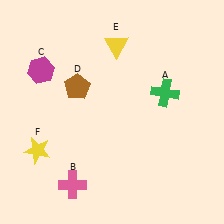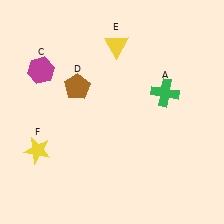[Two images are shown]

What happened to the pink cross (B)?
The pink cross (B) was removed in Image 2. It was in the bottom-left area of Image 1.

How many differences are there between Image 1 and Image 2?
There is 1 difference between the two images.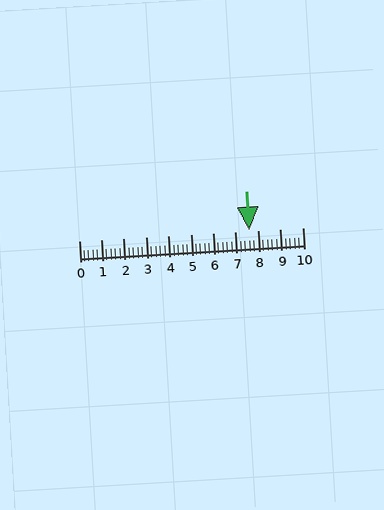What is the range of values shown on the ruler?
The ruler shows values from 0 to 10.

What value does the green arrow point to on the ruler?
The green arrow points to approximately 7.6.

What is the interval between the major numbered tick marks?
The major tick marks are spaced 1 units apart.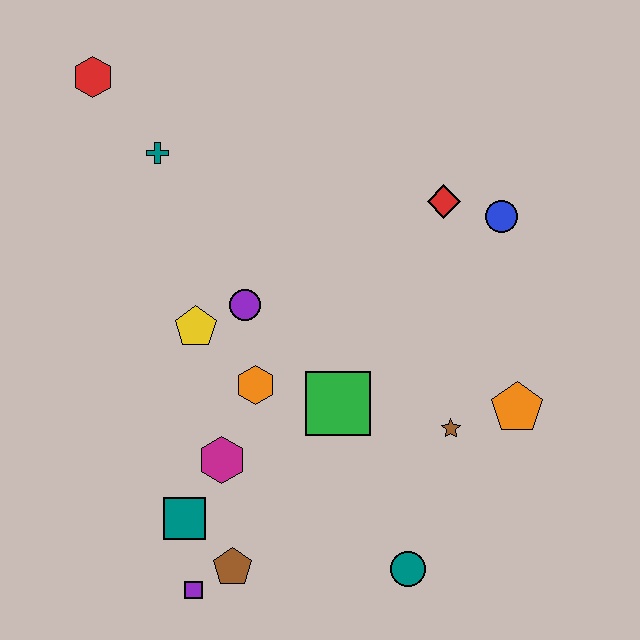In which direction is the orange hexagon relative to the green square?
The orange hexagon is to the left of the green square.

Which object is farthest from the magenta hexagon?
The red hexagon is farthest from the magenta hexagon.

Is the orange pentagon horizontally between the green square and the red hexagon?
No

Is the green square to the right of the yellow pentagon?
Yes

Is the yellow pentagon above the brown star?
Yes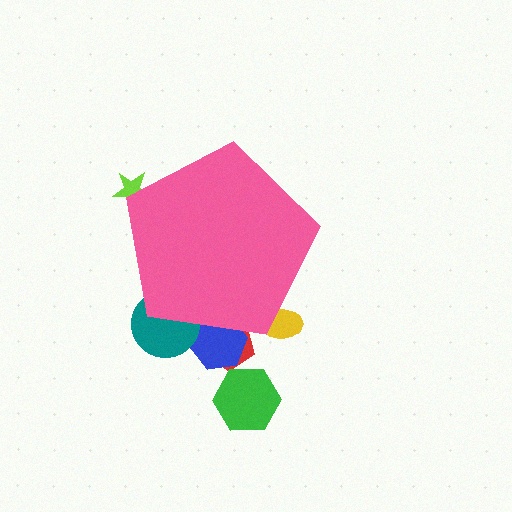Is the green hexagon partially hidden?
No, the green hexagon is fully visible.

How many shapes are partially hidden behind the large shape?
5 shapes are partially hidden.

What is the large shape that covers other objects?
A pink pentagon.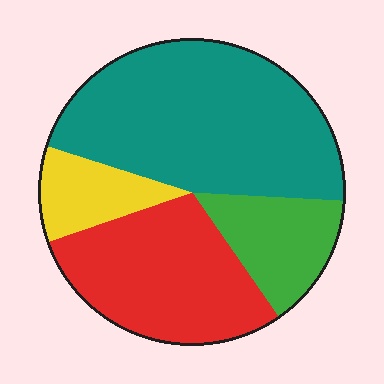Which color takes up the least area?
Yellow, at roughly 10%.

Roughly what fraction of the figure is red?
Red covers roughly 30% of the figure.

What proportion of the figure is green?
Green takes up about one eighth (1/8) of the figure.